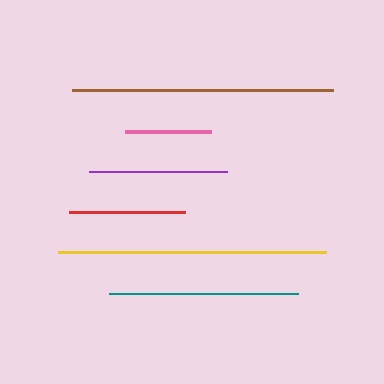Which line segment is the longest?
The yellow line is the longest at approximately 268 pixels.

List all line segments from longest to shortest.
From longest to shortest: yellow, brown, teal, purple, red, pink.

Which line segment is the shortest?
The pink line is the shortest at approximately 85 pixels.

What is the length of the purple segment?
The purple segment is approximately 138 pixels long.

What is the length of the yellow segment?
The yellow segment is approximately 268 pixels long.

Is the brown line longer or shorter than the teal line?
The brown line is longer than the teal line.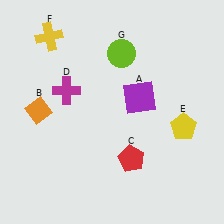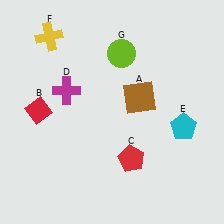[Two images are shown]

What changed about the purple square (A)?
In Image 1, A is purple. In Image 2, it changed to brown.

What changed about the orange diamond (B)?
In Image 1, B is orange. In Image 2, it changed to red.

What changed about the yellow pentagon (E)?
In Image 1, E is yellow. In Image 2, it changed to cyan.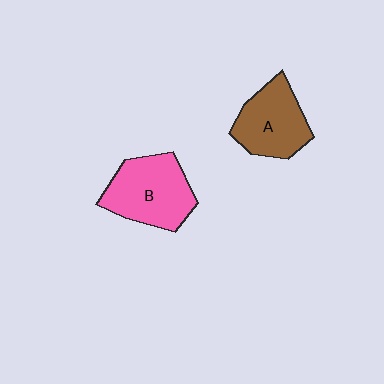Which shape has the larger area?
Shape B (pink).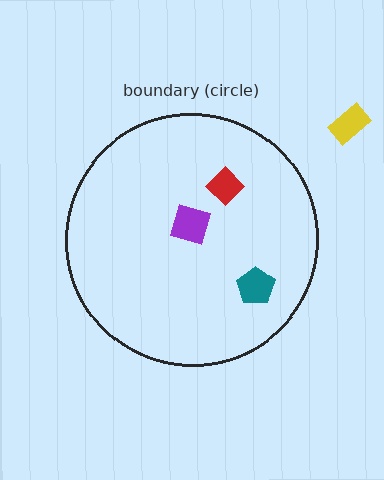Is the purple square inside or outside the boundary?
Inside.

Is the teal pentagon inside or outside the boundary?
Inside.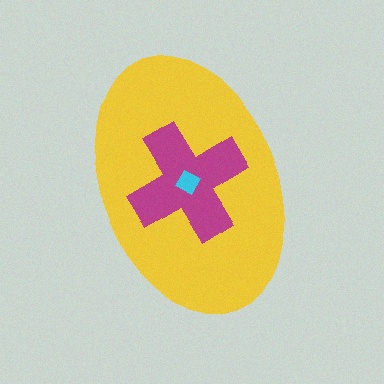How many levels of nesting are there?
3.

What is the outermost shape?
The yellow ellipse.